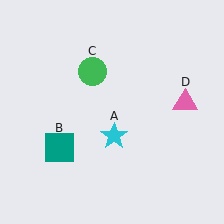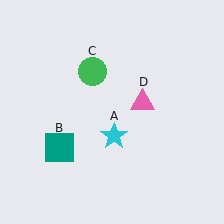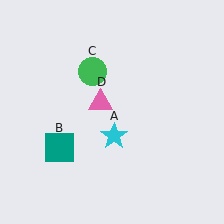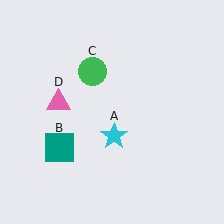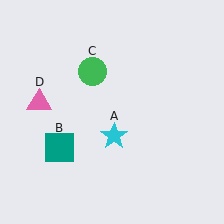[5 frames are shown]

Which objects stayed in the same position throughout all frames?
Cyan star (object A) and teal square (object B) and green circle (object C) remained stationary.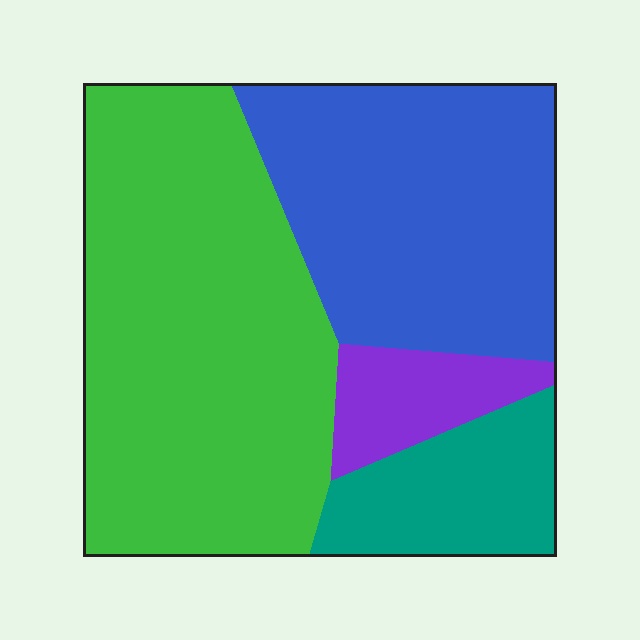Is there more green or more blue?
Green.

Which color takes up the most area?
Green, at roughly 45%.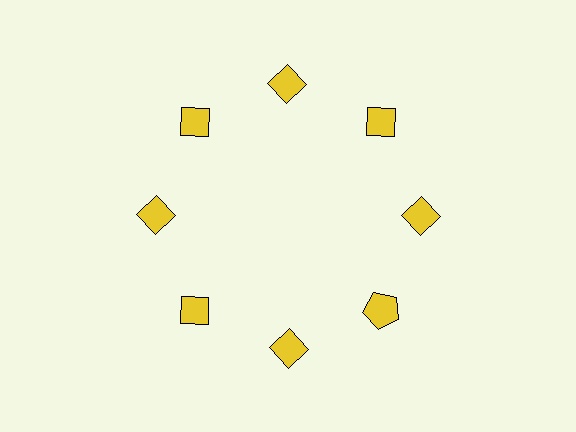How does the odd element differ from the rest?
It has a different shape: pentagon instead of diamond.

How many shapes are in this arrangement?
There are 8 shapes arranged in a ring pattern.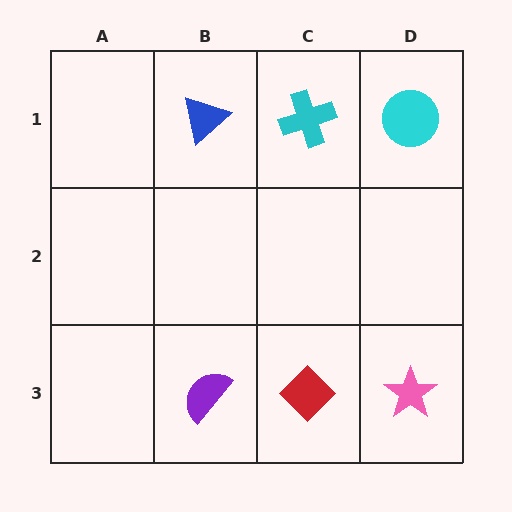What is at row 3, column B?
A purple semicircle.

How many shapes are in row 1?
3 shapes.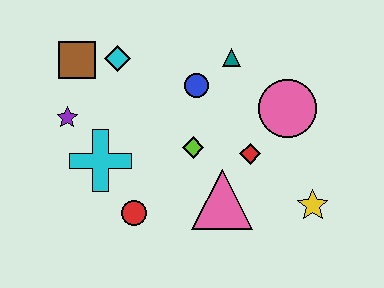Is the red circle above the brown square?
No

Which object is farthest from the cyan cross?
The yellow star is farthest from the cyan cross.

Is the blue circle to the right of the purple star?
Yes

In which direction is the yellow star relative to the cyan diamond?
The yellow star is to the right of the cyan diamond.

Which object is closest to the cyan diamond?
The brown square is closest to the cyan diamond.